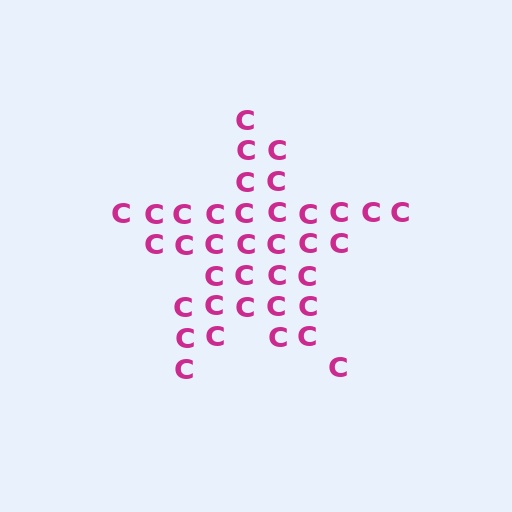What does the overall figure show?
The overall figure shows a star.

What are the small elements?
The small elements are letter C's.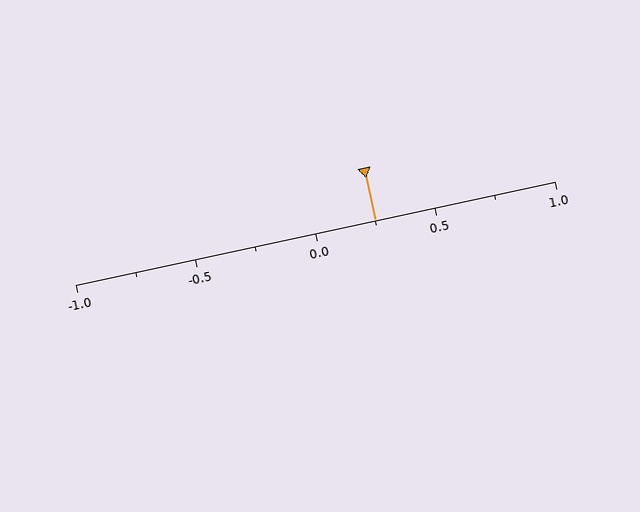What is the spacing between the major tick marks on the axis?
The major ticks are spaced 0.5 apart.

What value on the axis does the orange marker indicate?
The marker indicates approximately 0.25.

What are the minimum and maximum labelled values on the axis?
The axis runs from -1.0 to 1.0.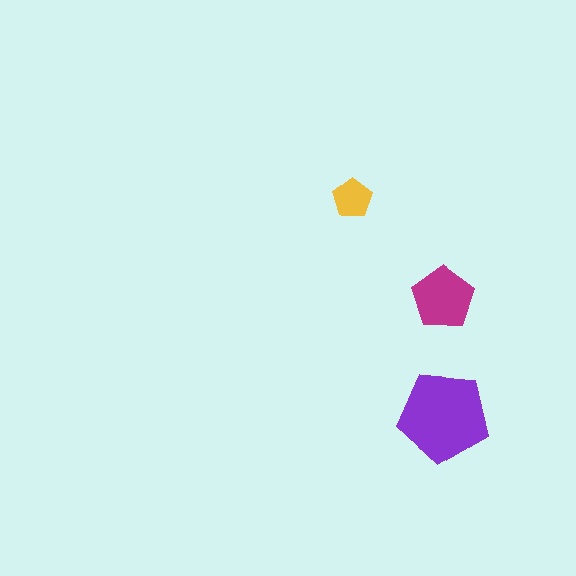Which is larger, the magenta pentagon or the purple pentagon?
The purple one.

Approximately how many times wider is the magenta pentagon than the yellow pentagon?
About 1.5 times wider.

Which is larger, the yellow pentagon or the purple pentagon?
The purple one.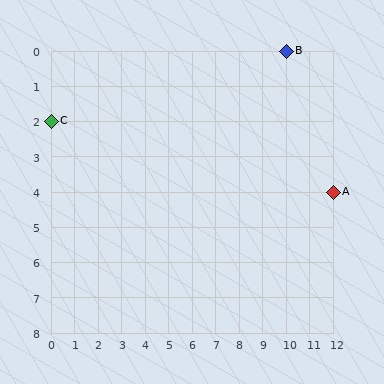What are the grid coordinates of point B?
Point B is at grid coordinates (10, 0).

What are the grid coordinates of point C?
Point C is at grid coordinates (0, 2).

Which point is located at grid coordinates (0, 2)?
Point C is at (0, 2).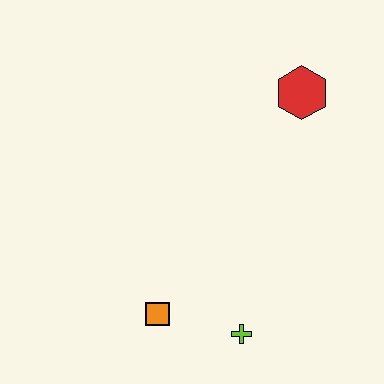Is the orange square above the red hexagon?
No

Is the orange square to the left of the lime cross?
Yes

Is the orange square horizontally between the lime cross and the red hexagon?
No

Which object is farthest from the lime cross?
The red hexagon is farthest from the lime cross.